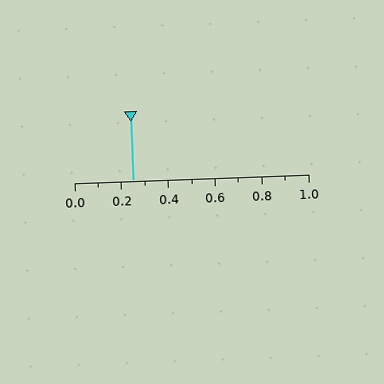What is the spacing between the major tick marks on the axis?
The major ticks are spaced 0.2 apart.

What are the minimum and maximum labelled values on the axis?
The axis runs from 0.0 to 1.0.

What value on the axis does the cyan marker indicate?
The marker indicates approximately 0.25.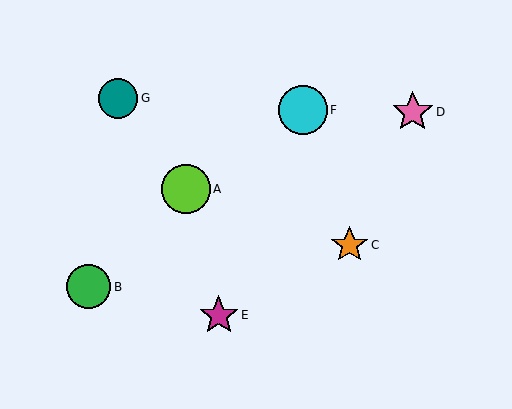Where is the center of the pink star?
The center of the pink star is at (413, 112).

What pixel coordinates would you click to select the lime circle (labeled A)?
Click at (186, 189) to select the lime circle A.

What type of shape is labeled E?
Shape E is a magenta star.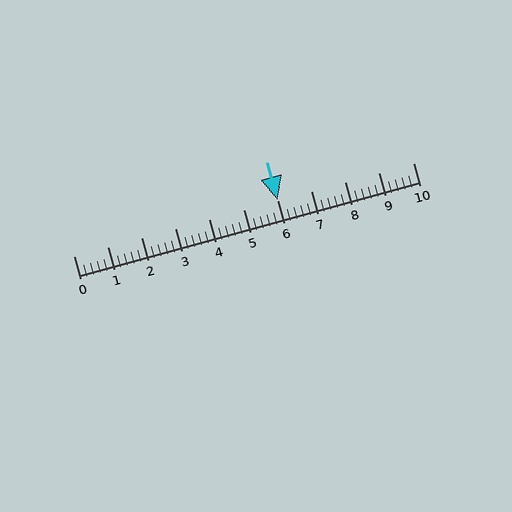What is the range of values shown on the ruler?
The ruler shows values from 0 to 10.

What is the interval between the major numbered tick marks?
The major tick marks are spaced 1 units apart.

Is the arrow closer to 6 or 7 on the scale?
The arrow is closer to 6.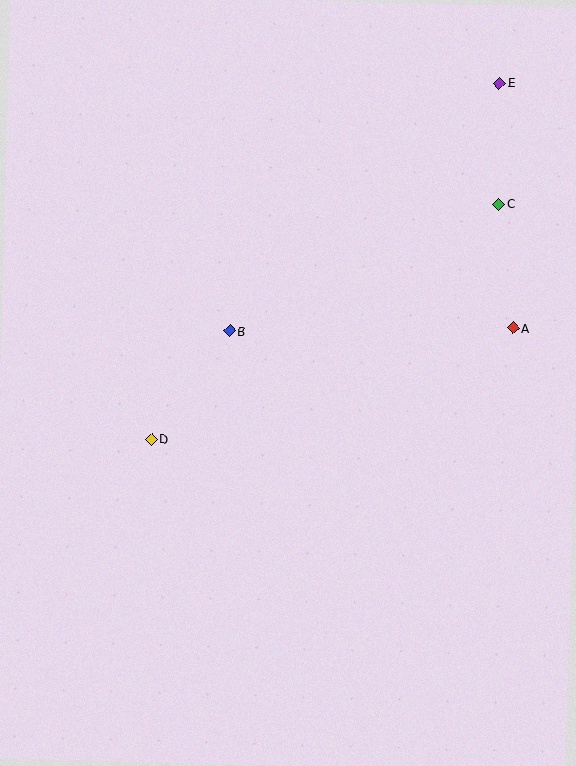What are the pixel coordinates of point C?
Point C is at (499, 204).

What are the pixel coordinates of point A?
Point A is at (513, 328).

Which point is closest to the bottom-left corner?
Point D is closest to the bottom-left corner.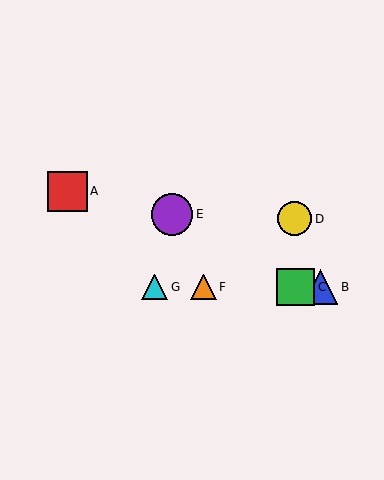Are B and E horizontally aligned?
No, B is at y≈287 and E is at y≈214.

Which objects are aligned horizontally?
Objects B, C, F, G are aligned horizontally.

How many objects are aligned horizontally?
4 objects (B, C, F, G) are aligned horizontally.